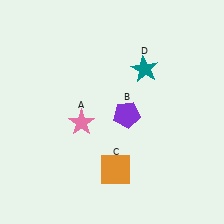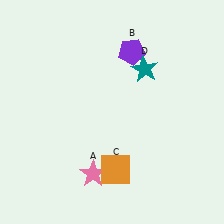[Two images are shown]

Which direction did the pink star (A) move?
The pink star (A) moved down.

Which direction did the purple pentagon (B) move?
The purple pentagon (B) moved up.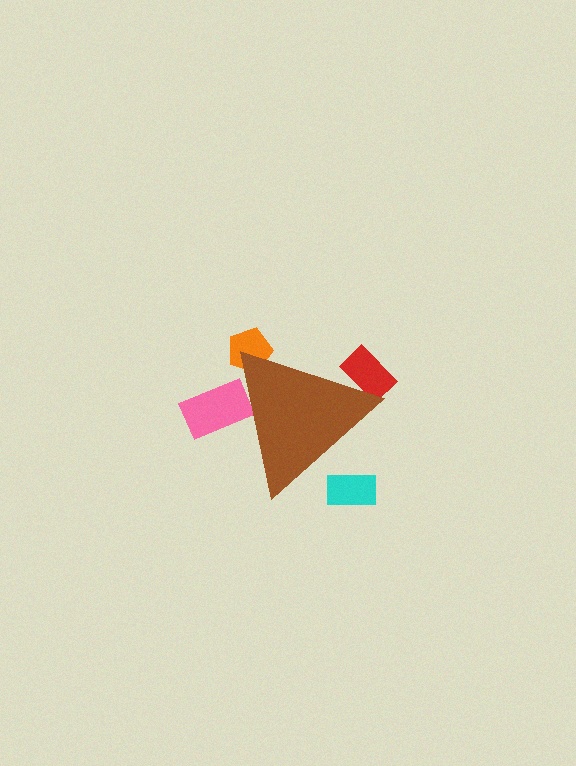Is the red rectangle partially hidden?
Yes, the red rectangle is partially hidden behind the brown triangle.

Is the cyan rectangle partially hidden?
Yes, the cyan rectangle is partially hidden behind the brown triangle.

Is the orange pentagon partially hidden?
Yes, the orange pentagon is partially hidden behind the brown triangle.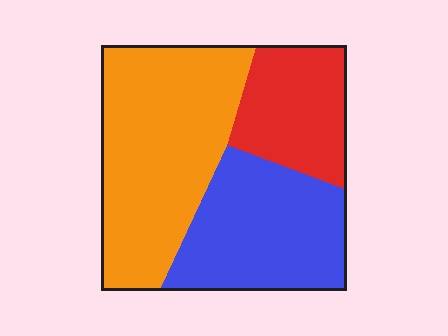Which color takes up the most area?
Orange, at roughly 45%.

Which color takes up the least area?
Red, at roughly 20%.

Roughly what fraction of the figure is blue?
Blue covers about 35% of the figure.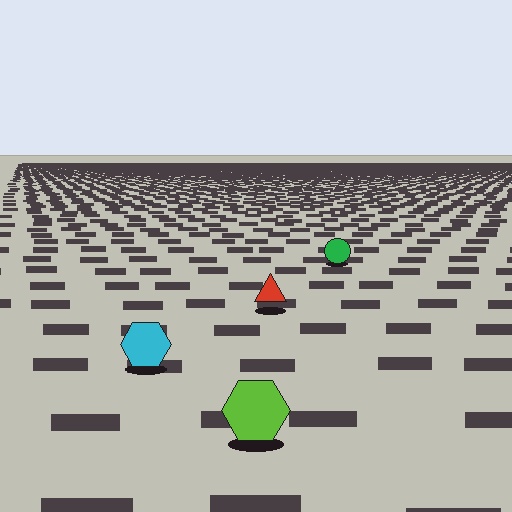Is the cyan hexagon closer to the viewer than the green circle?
Yes. The cyan hexagon is closer — you can tell from the texture gradient: the ground texture is coarser near it.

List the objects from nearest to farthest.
From nearest to farthest: the lime hexagon, the cyan hexagon, the red triangle, the green circle.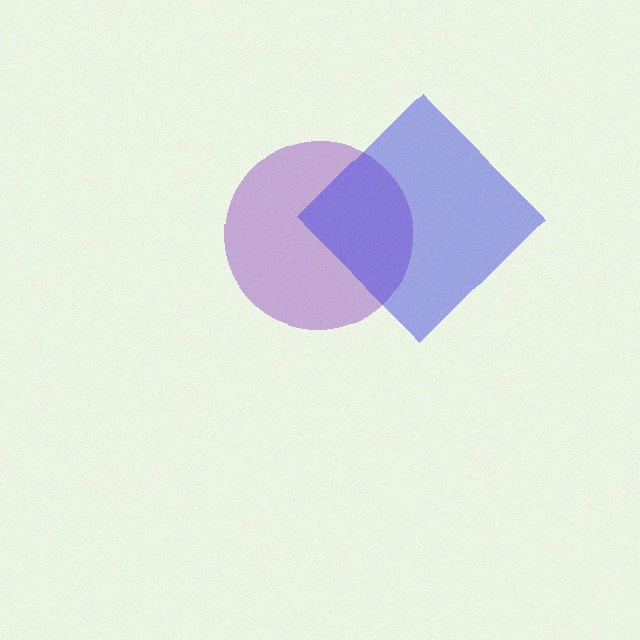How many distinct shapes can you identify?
There are 2 distinct shapes: a purple circle, a blue diamond.